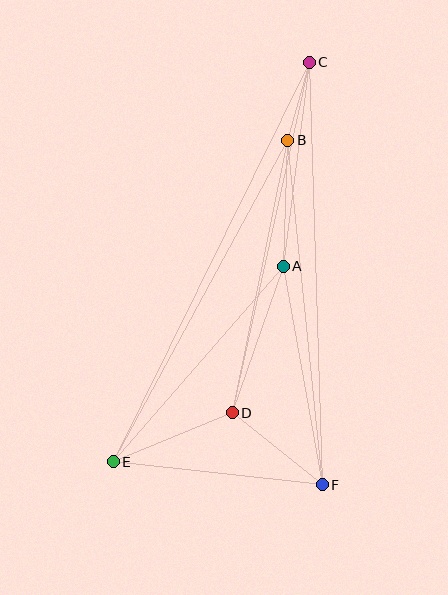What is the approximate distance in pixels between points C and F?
The distance between C and F is approximately 423 pixels.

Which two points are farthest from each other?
Points C and E are farthest from each other.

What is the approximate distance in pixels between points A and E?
The distance between A and E is approximately 259 pixels.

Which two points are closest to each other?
Points B and C are closest to each other.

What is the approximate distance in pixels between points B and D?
The distance between B and D is approximately 278 pixels.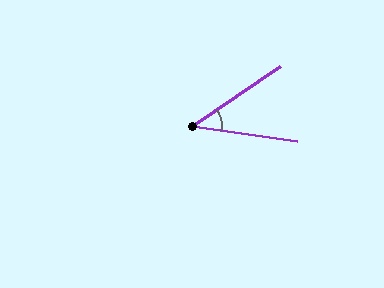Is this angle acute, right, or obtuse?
It is acute.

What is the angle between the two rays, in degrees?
Approximately 42 degrees.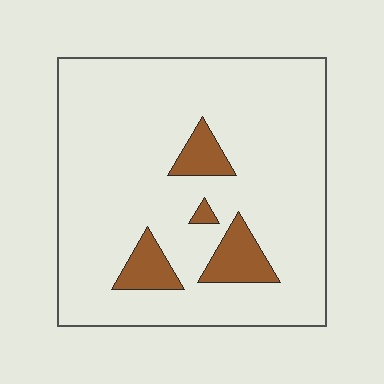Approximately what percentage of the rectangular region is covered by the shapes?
Approximately 10%.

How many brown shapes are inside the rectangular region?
4.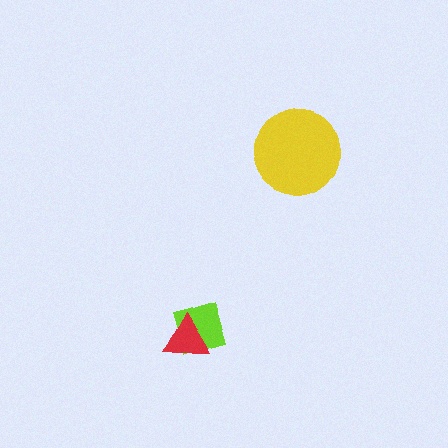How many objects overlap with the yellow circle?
0 objects overlap with the yellow circle.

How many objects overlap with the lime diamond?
1 object overlaps with the lime diamond.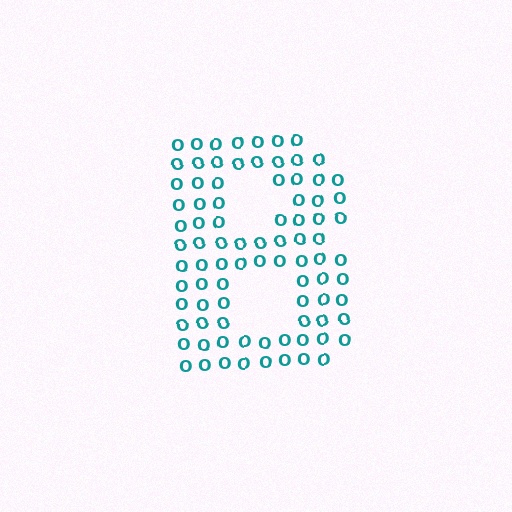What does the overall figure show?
The overall figure shows the letter B.